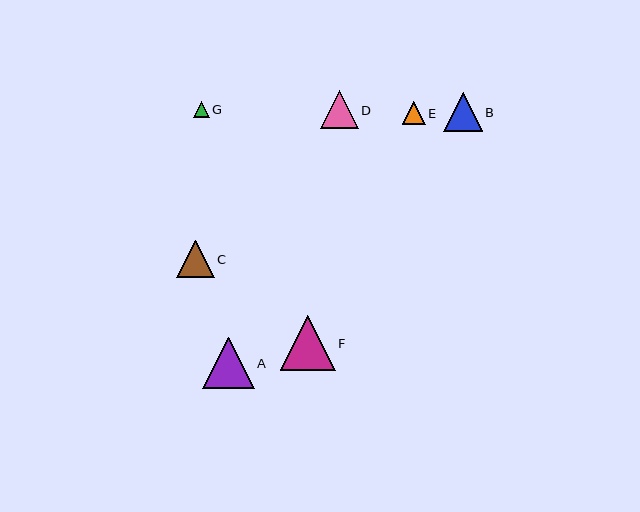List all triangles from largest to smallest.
From largest to smallest: F, A, B, C, D, E, G.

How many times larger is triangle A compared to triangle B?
Triangle A is approximately 1.3 times the size of triangle B.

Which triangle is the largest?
Triangle F is the largest with a size of approximately 55 pixels.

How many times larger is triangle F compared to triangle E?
Triangle F is approximately 2.4 times the size of triangle E.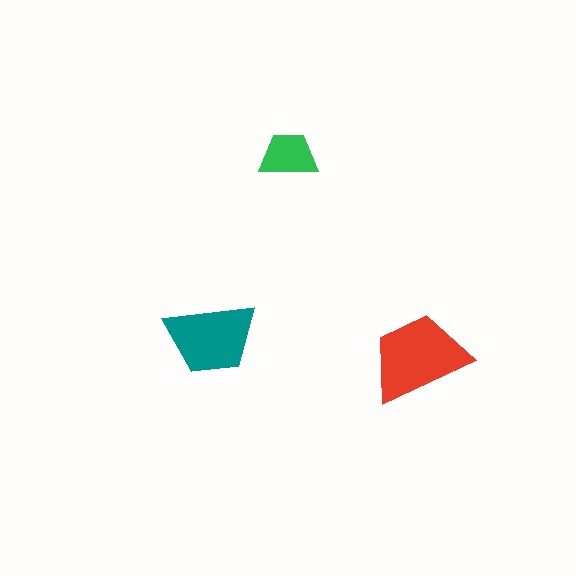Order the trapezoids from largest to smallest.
the red one, the teal one, the green one.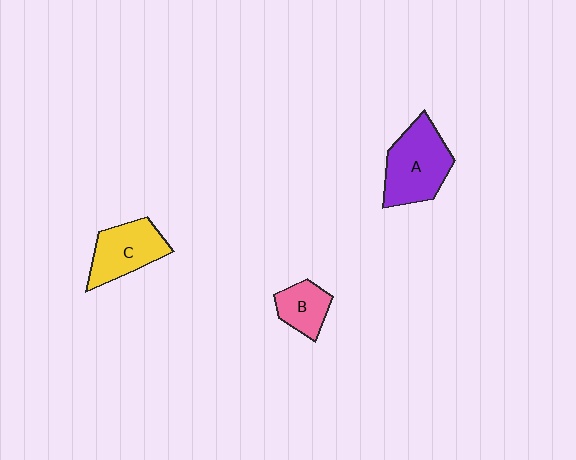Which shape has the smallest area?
Shape B (pink).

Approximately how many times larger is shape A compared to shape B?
Approximately 2.0 times.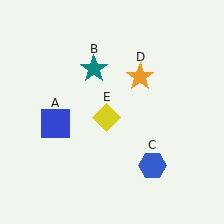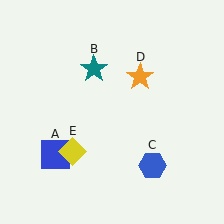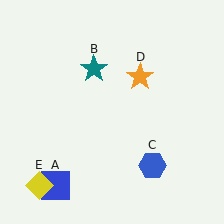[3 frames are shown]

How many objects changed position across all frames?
2 objects changed position: blue square (object A), yellow diamond (object E).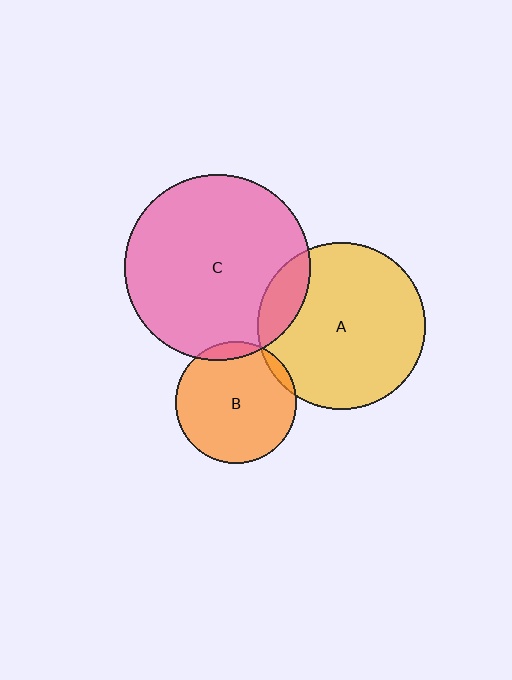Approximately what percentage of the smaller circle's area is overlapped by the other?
Approximately 15%.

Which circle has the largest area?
Circle C (pink).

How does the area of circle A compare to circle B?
Approximately 1.9 times.